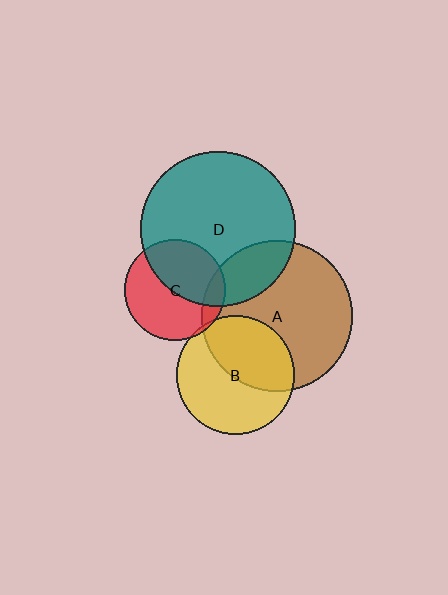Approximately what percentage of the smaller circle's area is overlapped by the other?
Approximately 5%.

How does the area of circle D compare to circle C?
Approximately 2.4 times.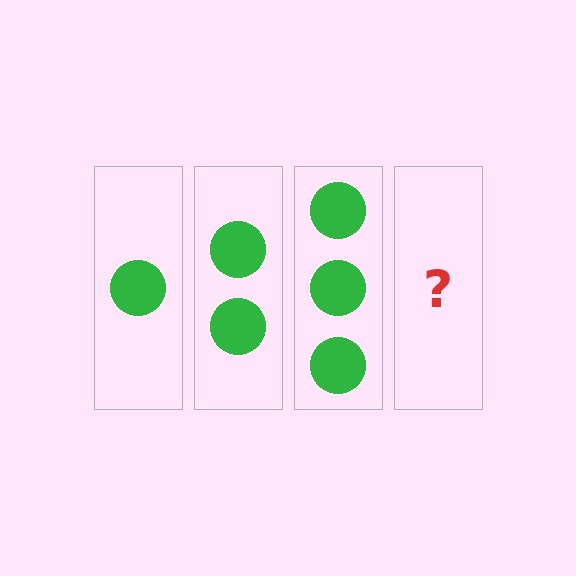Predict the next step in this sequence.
The next step is 4 circles.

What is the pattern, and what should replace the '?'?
The pattern is that each step adds one more circle. The '?' should be 4 circles.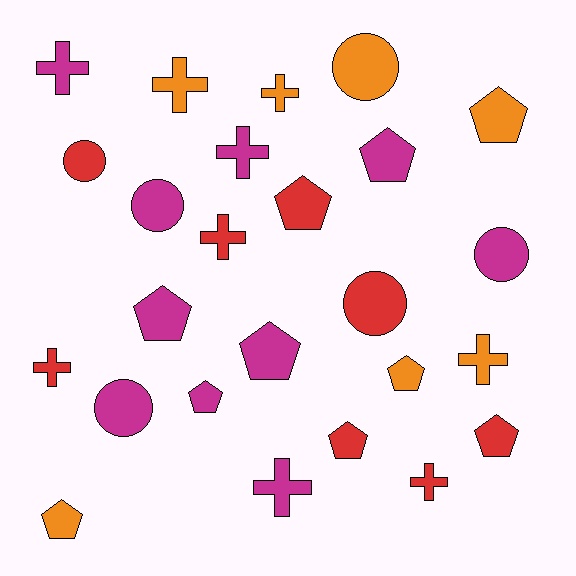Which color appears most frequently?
Magenta, with 10 objects.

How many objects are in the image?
There are 25 objects.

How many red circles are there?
There are 2 red circles.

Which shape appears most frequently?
Pentagon, with 10 objects.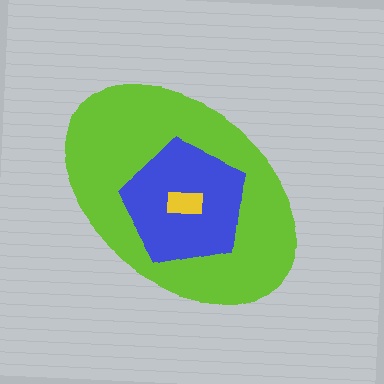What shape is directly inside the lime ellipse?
The blue pentagon.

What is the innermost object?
The yellow rectangle.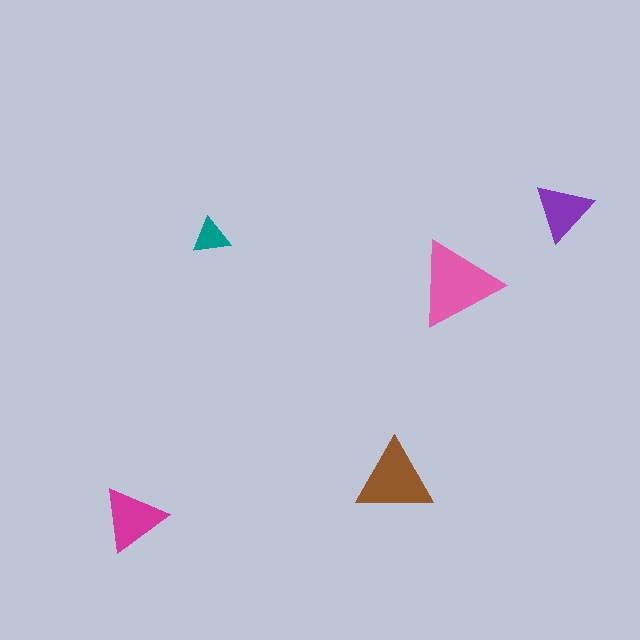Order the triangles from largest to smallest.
the pink one, the brown one, the magenta one, the purple one, the teal one.